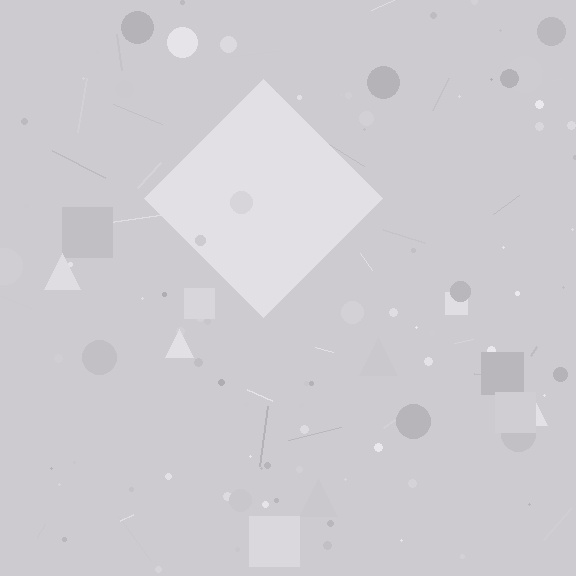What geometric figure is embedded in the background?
A diamond is embedded in the background.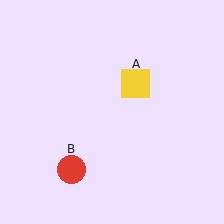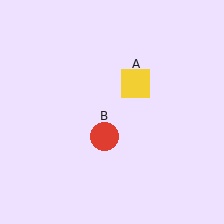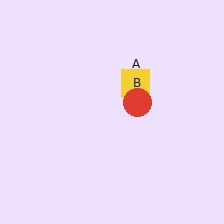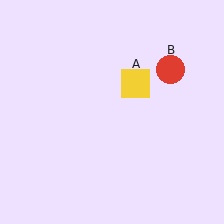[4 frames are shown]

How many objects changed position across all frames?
1 object changed position: red circle (object B).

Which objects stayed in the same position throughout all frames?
Yellow square (object A) remained stationary.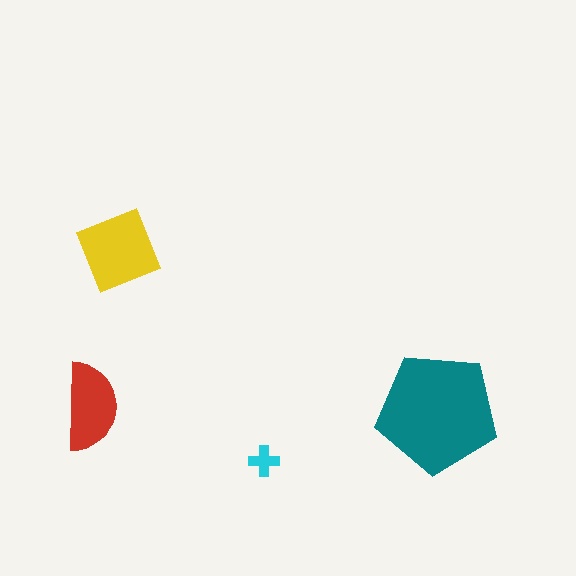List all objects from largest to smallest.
The teal pentagon, the yellow diamond, the red semicircle, the cyan cross.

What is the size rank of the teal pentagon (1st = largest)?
1st.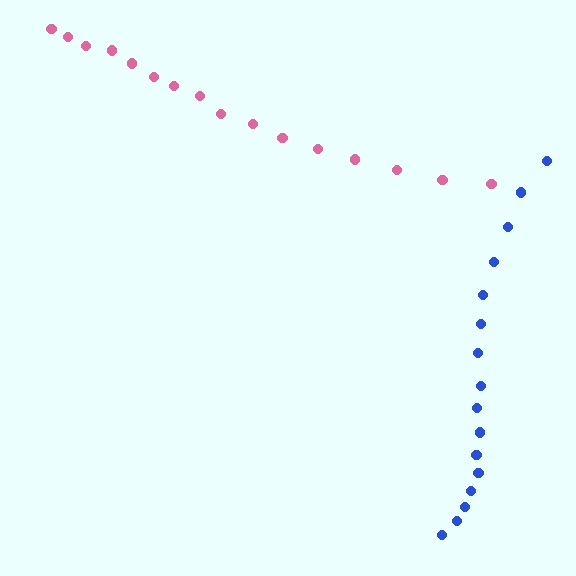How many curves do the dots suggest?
There are 2 distinct paths.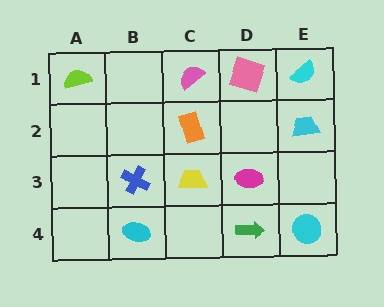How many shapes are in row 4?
3 shapes.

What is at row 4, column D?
A green arrow.